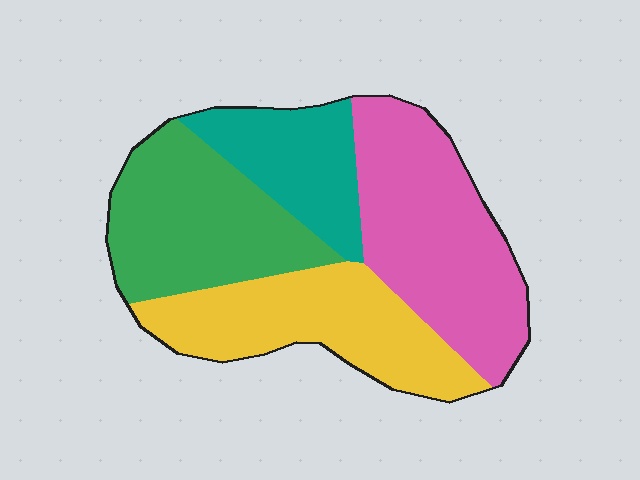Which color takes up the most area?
Pink, at roughly 30%.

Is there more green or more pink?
Pink.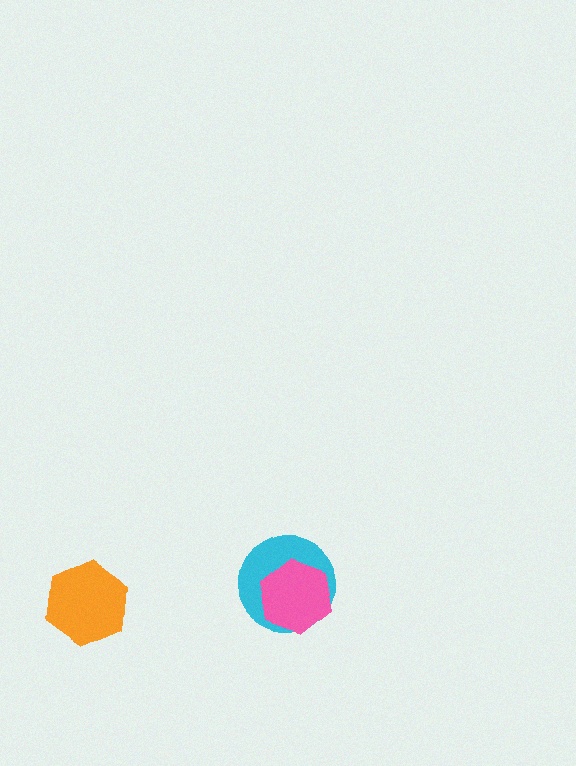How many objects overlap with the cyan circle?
1 object overlaps with the cyan circle.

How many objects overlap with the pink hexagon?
1 object overlaps with the pink hexagon.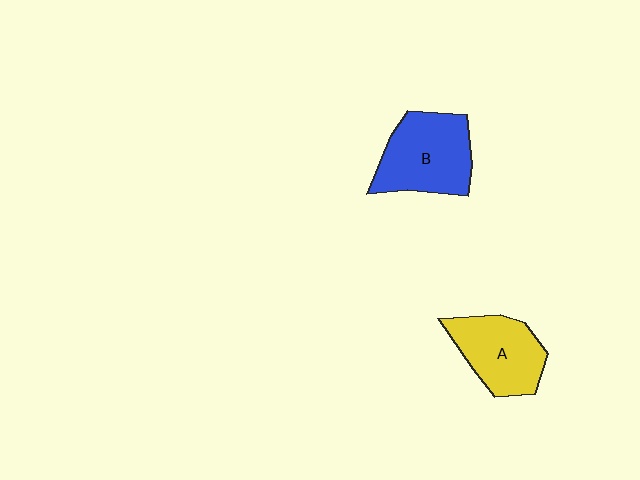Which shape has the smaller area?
Shape A (yellow).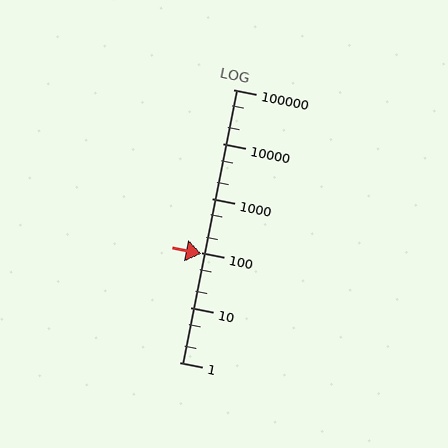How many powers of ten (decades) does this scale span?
The scale spans 5 decades, from 1 to 100000.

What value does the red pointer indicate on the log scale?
The pointer indicates approximately 99.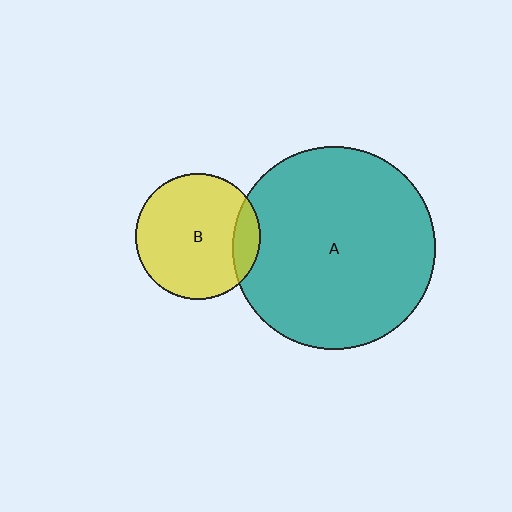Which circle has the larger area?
Circle A (teal).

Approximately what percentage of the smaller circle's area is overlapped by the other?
Approximately 15%.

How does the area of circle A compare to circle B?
Approximately 2.6 times.